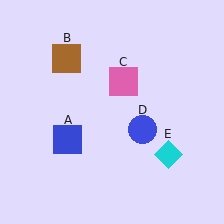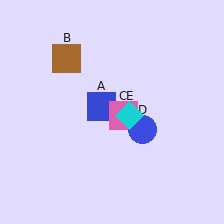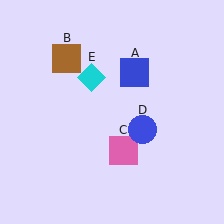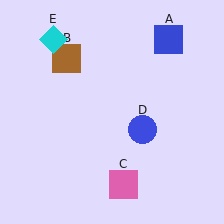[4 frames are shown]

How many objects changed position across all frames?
3 objects changed position: blue square (object A), pink square (object C), cyan diamond (object E).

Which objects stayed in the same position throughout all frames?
Brown square (object B) and blue circle (object D) remained stationary.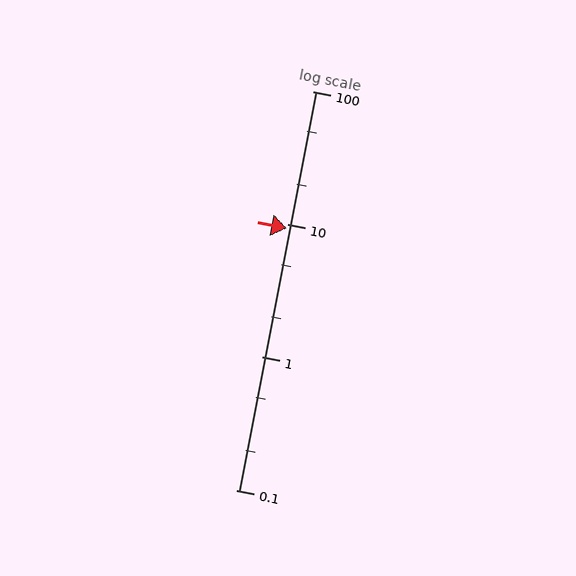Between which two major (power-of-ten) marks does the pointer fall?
The pointer is between 1 and 10.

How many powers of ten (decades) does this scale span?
The scale spans 3 decades, from 0.1 to 100.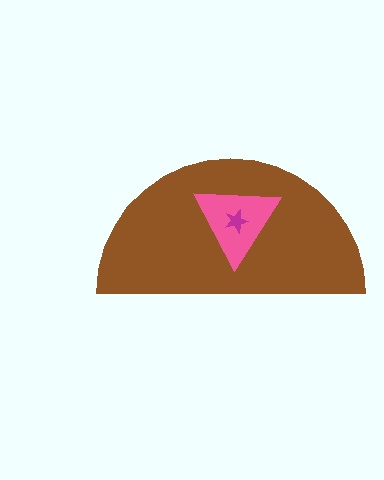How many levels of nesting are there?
3.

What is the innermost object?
The magenta star.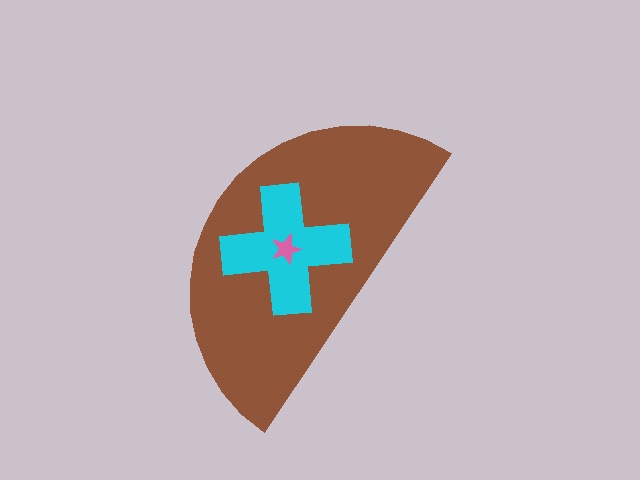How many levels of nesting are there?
3.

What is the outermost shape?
The brown semicircle.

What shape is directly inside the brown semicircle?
The cyan cross.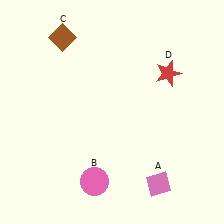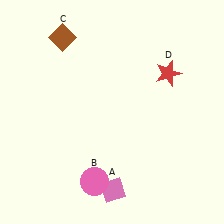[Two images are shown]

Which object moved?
The pink diamond (A) moved left.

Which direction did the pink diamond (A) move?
The pink diamond (A) moved left.